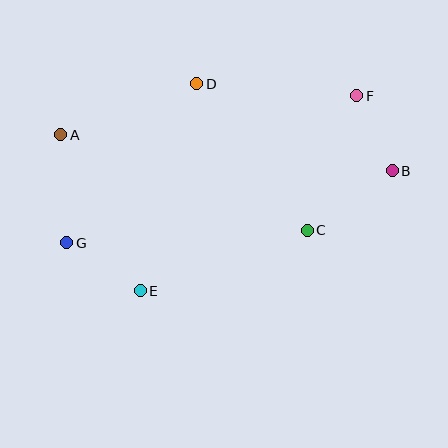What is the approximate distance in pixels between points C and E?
The distance between C and E is approximately 178 pixels.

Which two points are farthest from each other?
Points A and B are farthest from each other.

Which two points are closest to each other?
Points B and F are closest to each other.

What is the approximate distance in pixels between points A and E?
The distance between A and E is approximately 175 pixels.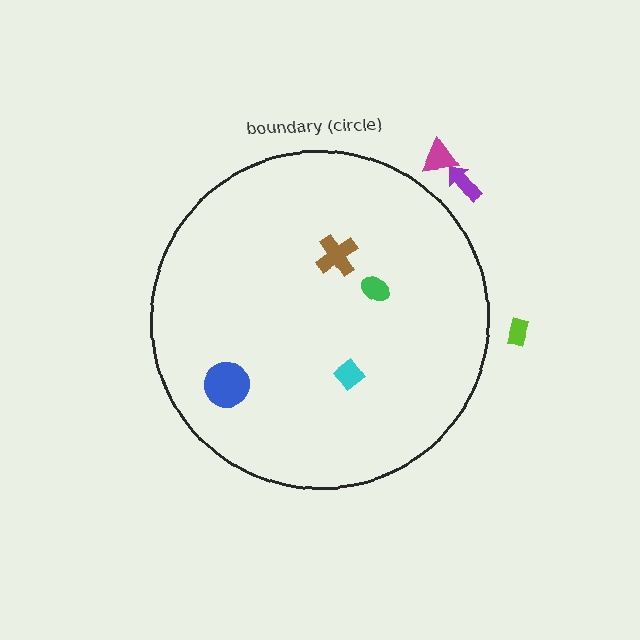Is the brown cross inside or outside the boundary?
Inside.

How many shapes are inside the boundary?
4 inside, 3 outside.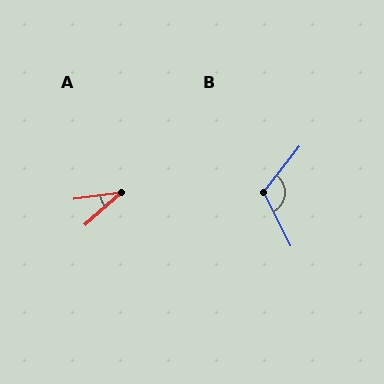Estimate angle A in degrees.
Approximately 34 degrees.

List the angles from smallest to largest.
A (34°), B (115°).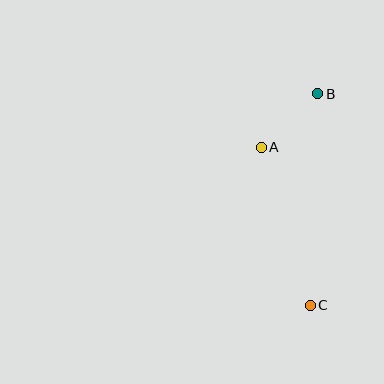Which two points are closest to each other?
Points A and B are closest to each other.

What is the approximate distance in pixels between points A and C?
The distance between A and C is approximately 166 pixels.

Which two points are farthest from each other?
Points B and C are farthest from each other.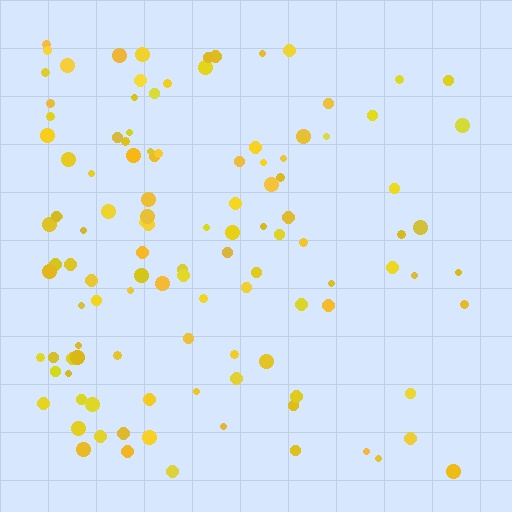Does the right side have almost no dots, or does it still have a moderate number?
Still a moderate number, just noticeably fewer than the left.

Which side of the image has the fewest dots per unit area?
The right.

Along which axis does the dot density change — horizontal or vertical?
Horizontal.